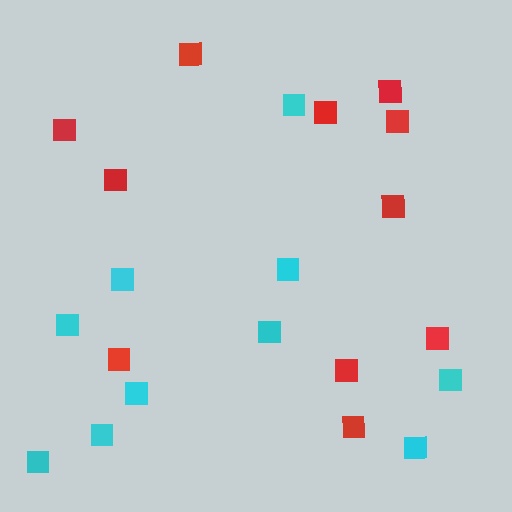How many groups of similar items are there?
There are 2 groups: one group of red squares (11) and one group of cyan squares (10).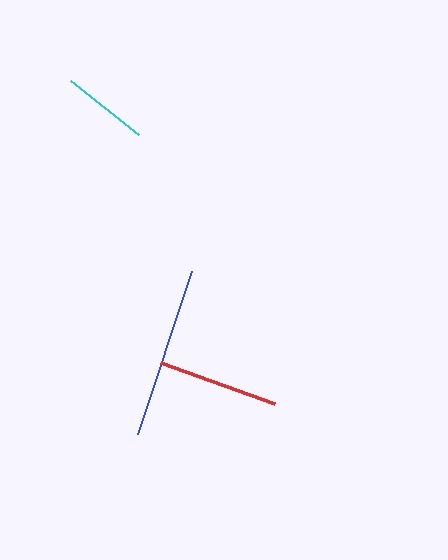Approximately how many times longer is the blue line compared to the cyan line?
The blue line is approximately 2.0 times the length of the cyan line.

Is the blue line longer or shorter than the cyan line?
The blue line is longer than the cyan line.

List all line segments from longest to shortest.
From longest to shortest: blue, red, cyan.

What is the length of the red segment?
The red segment is approximately 122 pixels long.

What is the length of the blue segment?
The blue segment is approximately 172 pixels long.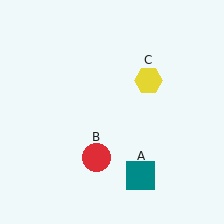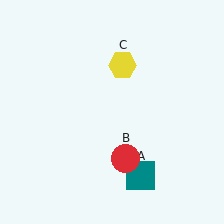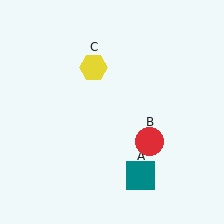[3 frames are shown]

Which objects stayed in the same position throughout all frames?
Teal square (object A) remained stationary.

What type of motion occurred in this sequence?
The red circle (object B), yellow hexagon (object C) rotated counterclockwise around the center of the scene.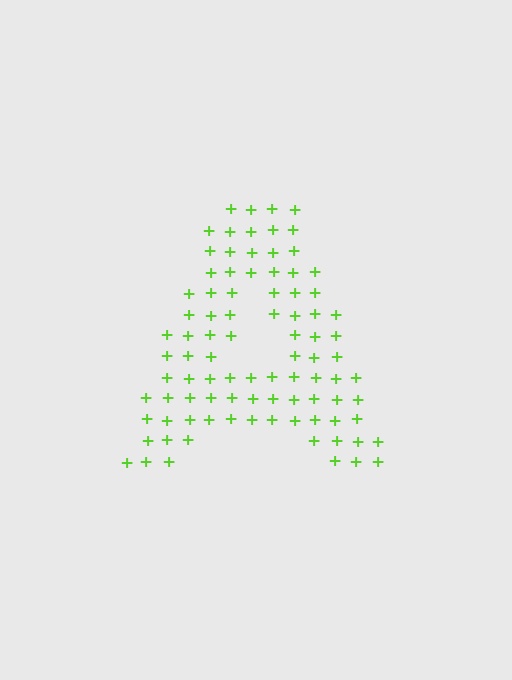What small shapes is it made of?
It is made of small plus signs.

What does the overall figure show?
The overall figure shows the letter A.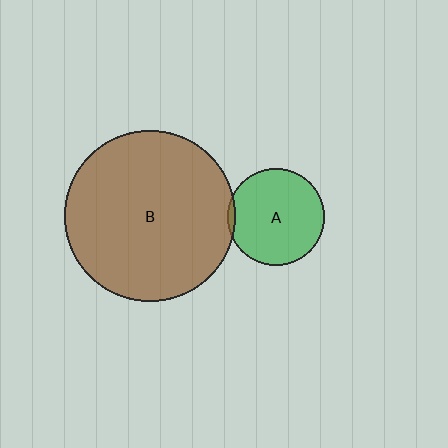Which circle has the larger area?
Circle B (brown).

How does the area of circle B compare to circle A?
Approximately 3.1 times.